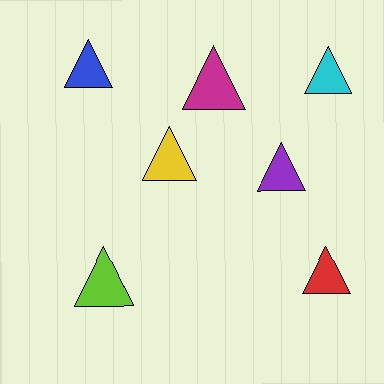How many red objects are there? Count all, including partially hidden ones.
There is 1 red object.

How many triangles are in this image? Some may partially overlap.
There are 7 triangles.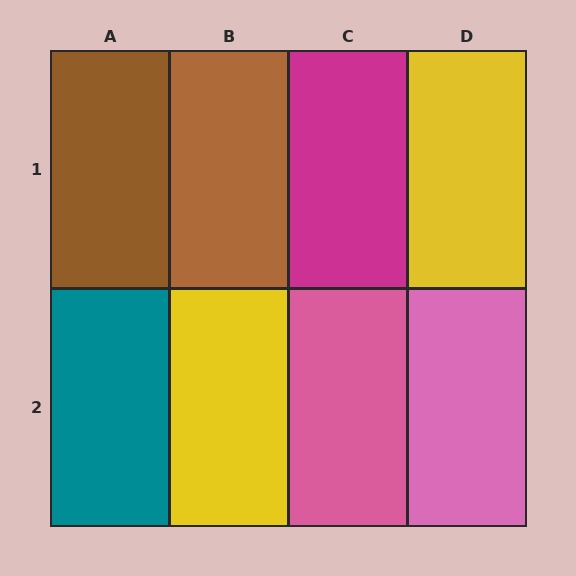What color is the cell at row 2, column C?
Pink.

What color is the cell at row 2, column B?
Yellow.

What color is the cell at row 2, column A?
Teal.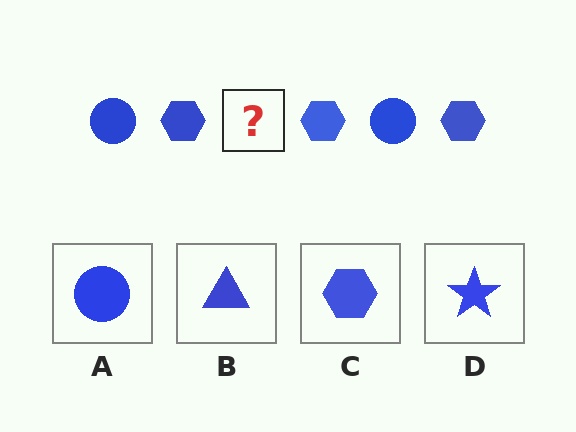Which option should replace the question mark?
Option A.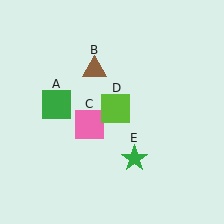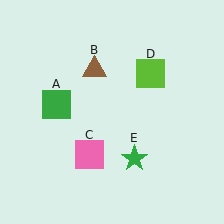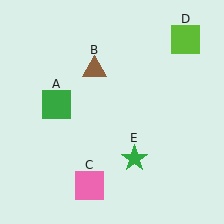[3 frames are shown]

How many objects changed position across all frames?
2 objects changed position: pink square (object C), lime square (object D).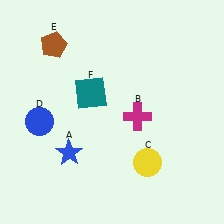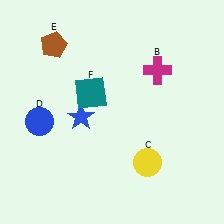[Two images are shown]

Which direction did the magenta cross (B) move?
The magenta cross (B) moved up.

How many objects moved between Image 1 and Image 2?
2 objects moved between the two images.